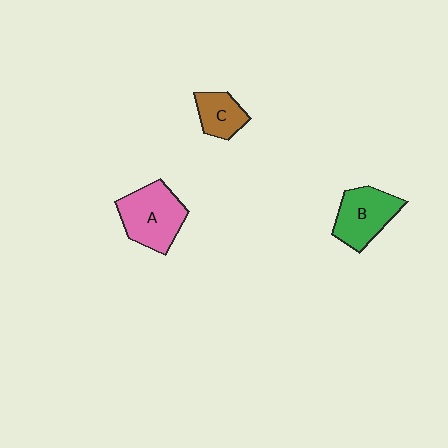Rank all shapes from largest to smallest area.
From largest to smallest: A (pink), B (green), C (brown).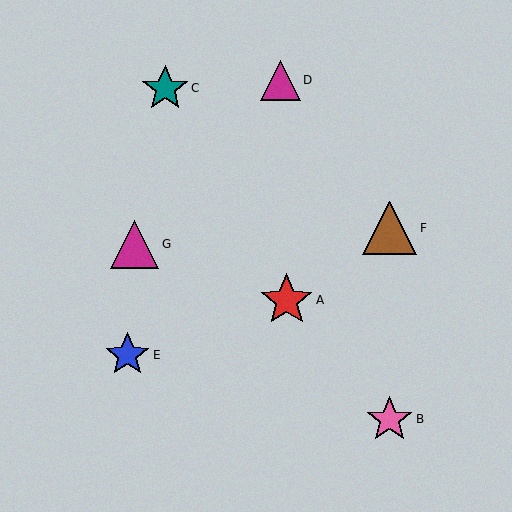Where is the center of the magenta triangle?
The center of the magenta triangle is at (280, 80).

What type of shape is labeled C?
Shape C is a teal star.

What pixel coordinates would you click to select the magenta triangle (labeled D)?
Click at (280, 80) to select the magenta triangle D.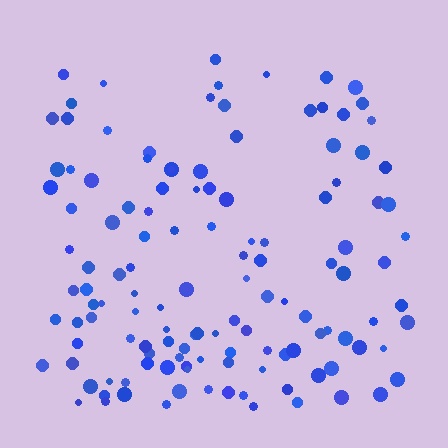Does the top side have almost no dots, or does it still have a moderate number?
Still a moderate number, just noticeably fewer than the bottom.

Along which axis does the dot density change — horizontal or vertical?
Vertical.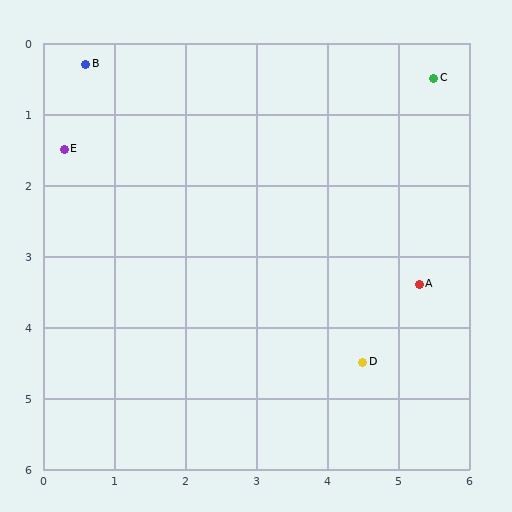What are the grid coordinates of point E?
Point E is at approximately (0.3, 1.5).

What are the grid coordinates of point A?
Point A is at approximately (5.3, 3.4).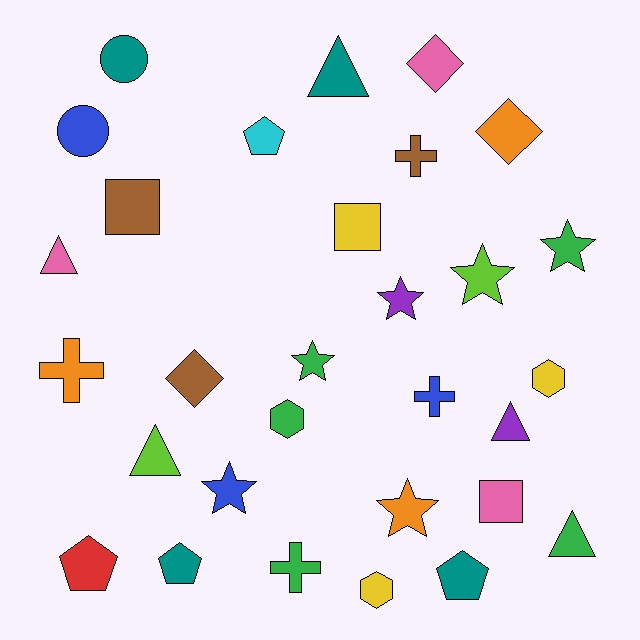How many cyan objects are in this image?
There is 1 cyan object.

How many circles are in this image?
There are 2 circles.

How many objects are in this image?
There are 30 objects.